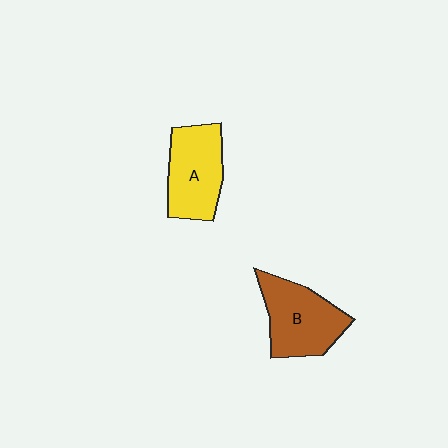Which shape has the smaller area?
Shape A (yellow).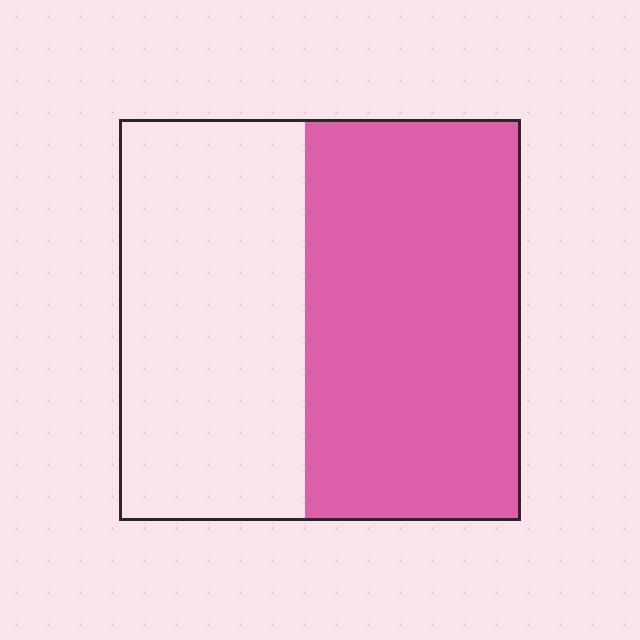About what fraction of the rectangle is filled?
About one half (1/2).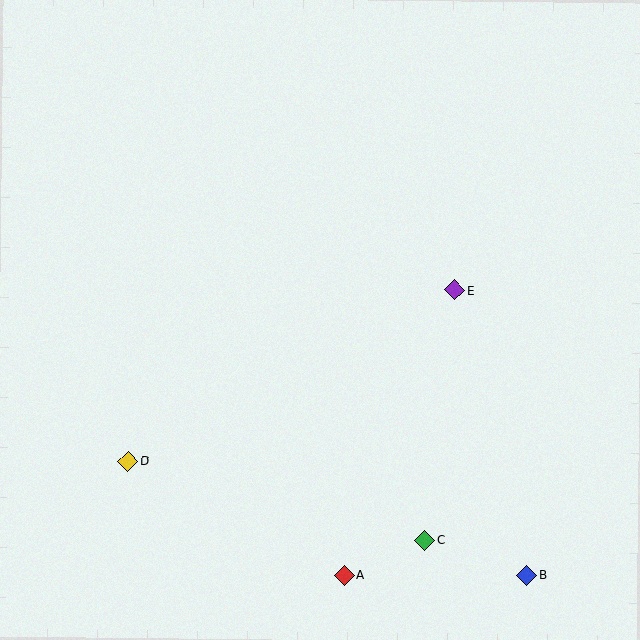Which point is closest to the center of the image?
Point E at (455, 290) is closest to the center.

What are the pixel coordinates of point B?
Point B is at (527, 576).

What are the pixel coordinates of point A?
Point A is at (344, 575).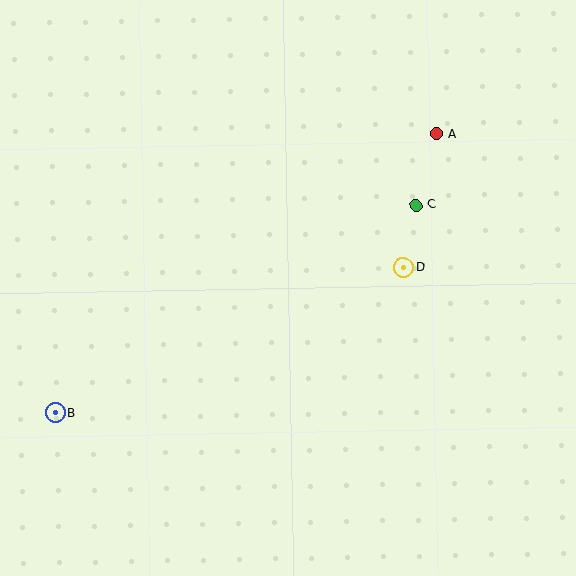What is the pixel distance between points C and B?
The distance between C and B is 416 pixels.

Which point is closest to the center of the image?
Point D at (404, 267) is closest to the center.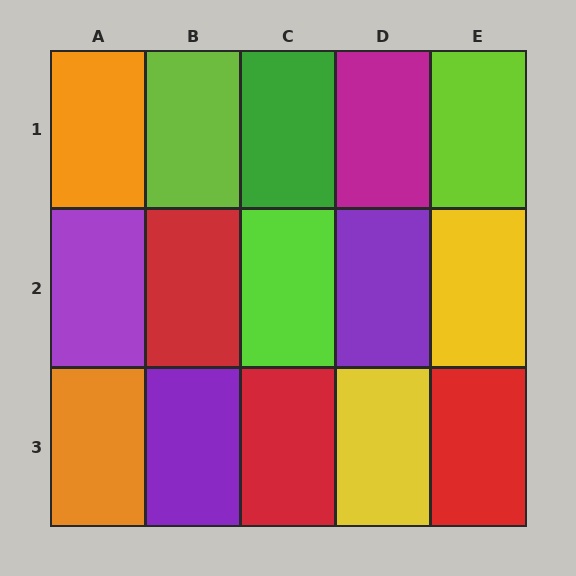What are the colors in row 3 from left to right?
Orange, purple, red, yellow, red.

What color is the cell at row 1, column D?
Magenta.